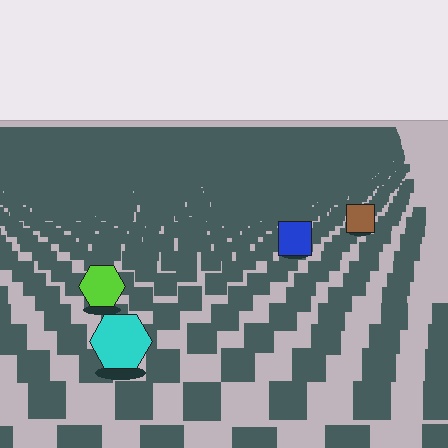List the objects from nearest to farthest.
From nearest to farthest: the cyan hexagon, the lime hexagon, the blue square, the brown square.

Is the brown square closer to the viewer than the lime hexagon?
No. The lime hexagon is closer — you can tell from the texture gradient: the ground texture is coarser near it.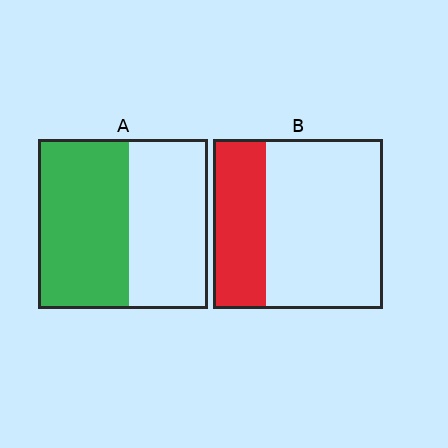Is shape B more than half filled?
No.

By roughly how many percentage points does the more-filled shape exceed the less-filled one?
By roughly 20 percentage points (A over B).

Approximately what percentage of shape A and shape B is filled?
A is approximately 55% and B is approximately 30%.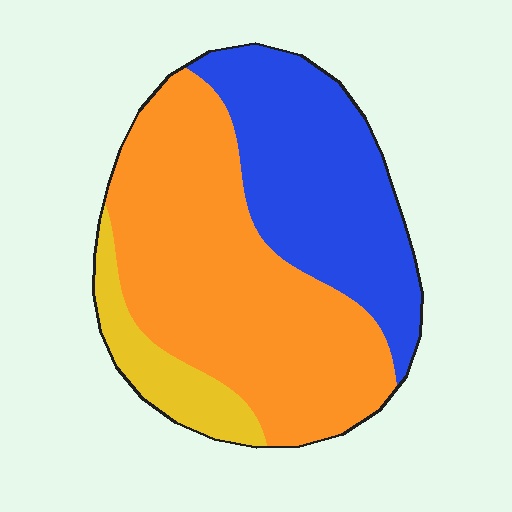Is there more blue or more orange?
Orange.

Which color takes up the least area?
Yellow, at roughly 10%.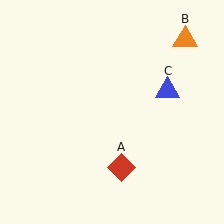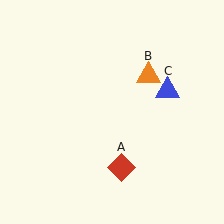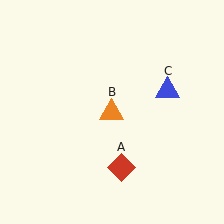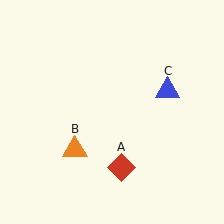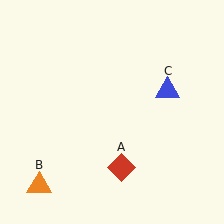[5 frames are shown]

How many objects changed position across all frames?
1 object changed position: orange triangle (object B).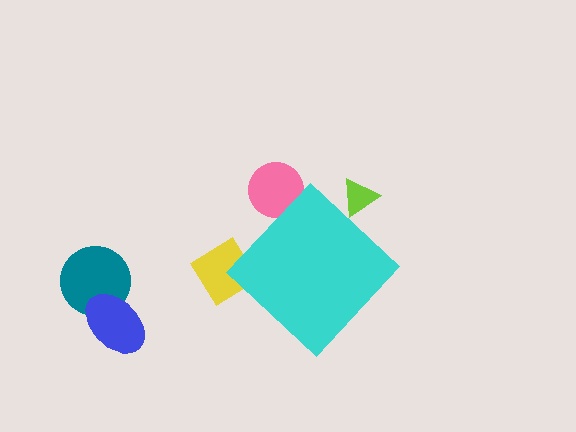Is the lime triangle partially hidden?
Yes, the lime triangle is partially hidden behind the cyan diamond.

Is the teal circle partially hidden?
No, the teal circle is fully visible.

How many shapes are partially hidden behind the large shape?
3 shapes are partially hidden.